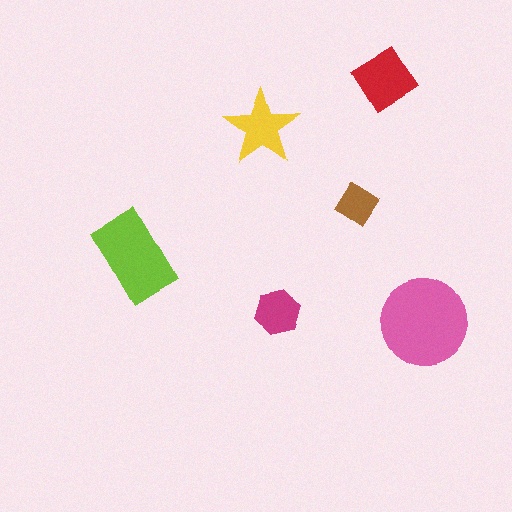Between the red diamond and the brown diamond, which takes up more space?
The red diamond.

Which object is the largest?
The pink circle.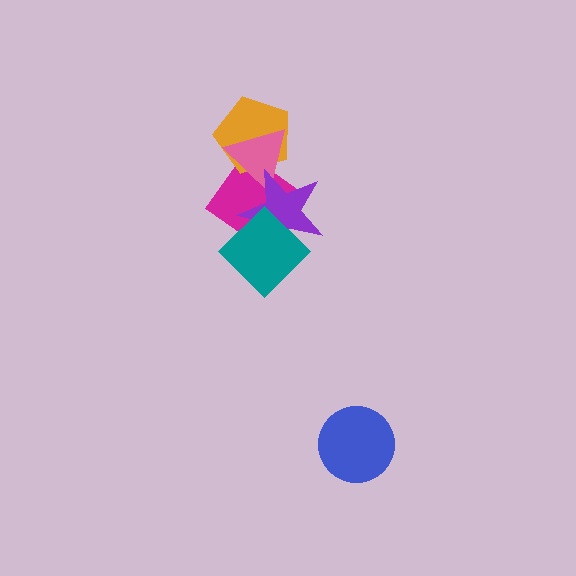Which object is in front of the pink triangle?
The purple star is in front of the pink triangle.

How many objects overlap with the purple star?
3 objects overlap with the purple star.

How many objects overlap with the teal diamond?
2 objects overlap with the teal diamond.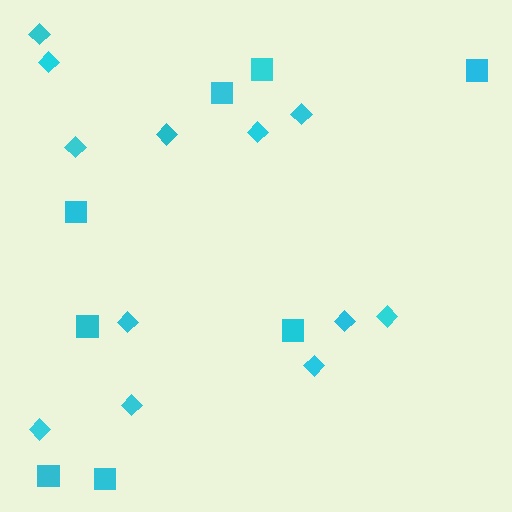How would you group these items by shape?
There are 2 groups: one group of squares (8) and one group of diamonds (12).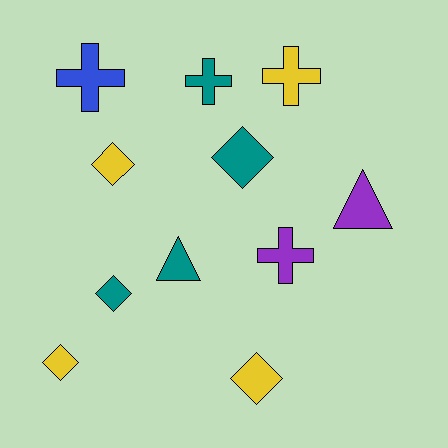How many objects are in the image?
There are 11 objects.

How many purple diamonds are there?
There are no purple diamonds.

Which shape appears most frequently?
Diamond, with 5 objects.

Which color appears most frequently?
Teal, with 4 objects.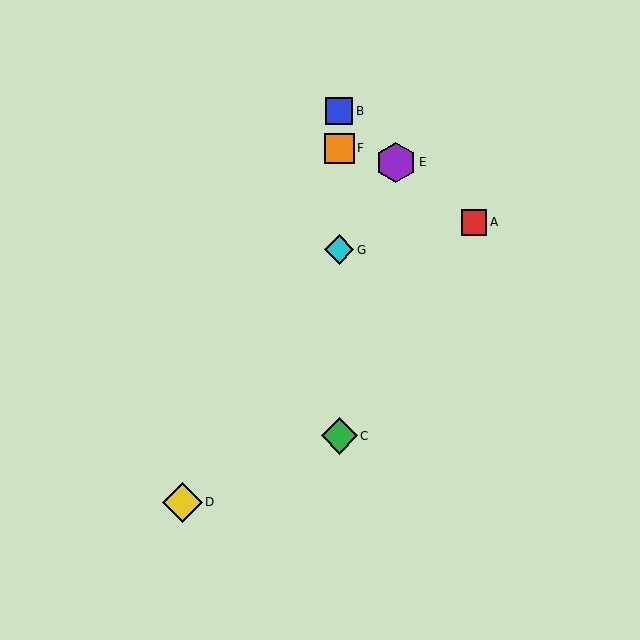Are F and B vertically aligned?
Yes, both are at x≈339.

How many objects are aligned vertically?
4 objects (B, C, F, G) are aligned vertically.